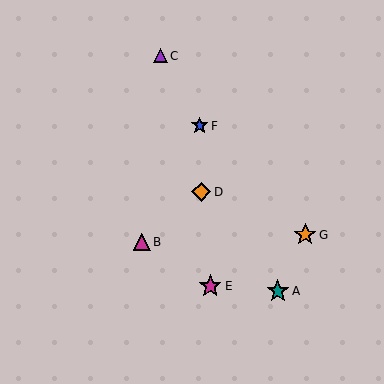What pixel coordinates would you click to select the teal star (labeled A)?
Click at (278, 291) to select the teal star A.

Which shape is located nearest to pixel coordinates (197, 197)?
The orange diamond (labeled D) at (201, 192) is nearest to that location.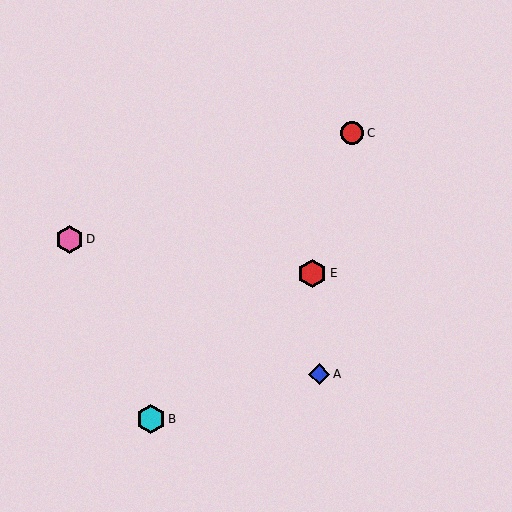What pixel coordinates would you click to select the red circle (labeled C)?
Click at (352, 133) to select the red circle C.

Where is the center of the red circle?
The center of the red circle is at (352, 133).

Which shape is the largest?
The cyan hexagon (labeled B) is the largest.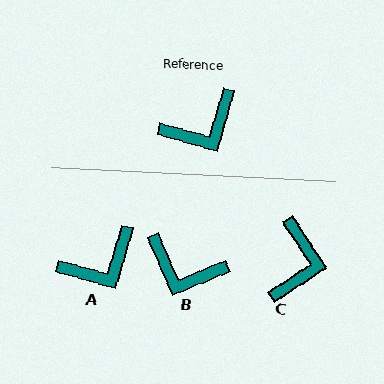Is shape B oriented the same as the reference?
No, it is off by about 51 degrees.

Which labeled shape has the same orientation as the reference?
A.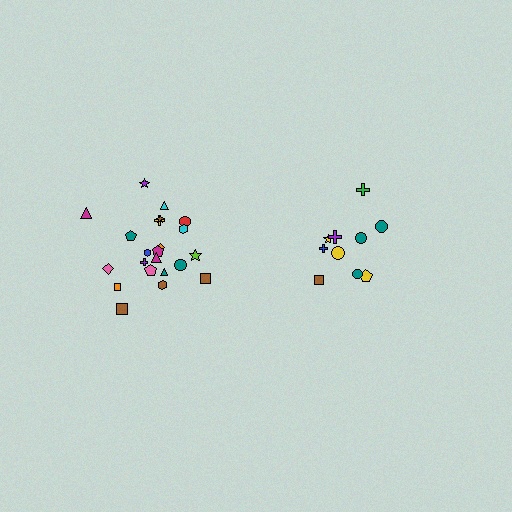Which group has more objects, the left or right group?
The left group.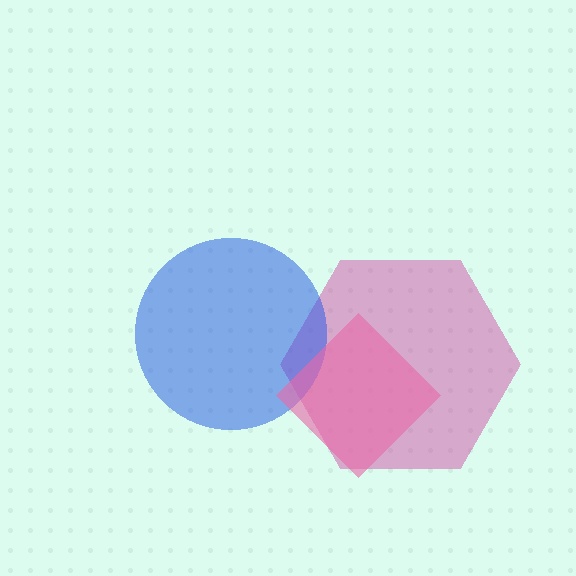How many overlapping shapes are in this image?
There are 3 overlapping shapes in the image.